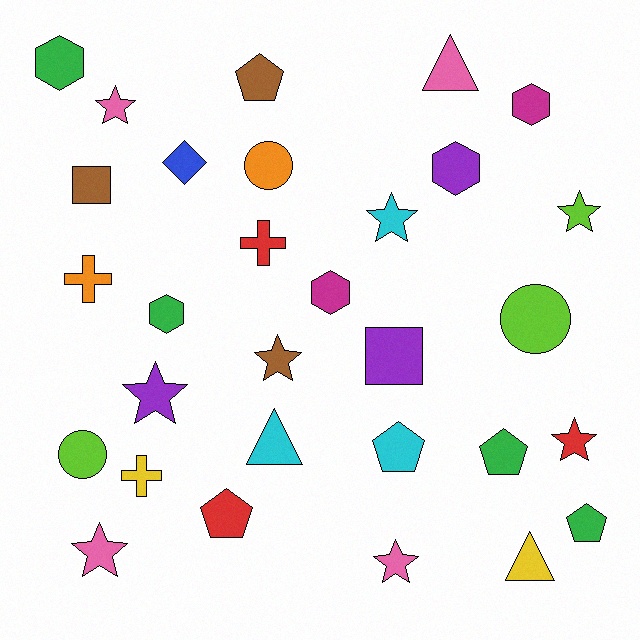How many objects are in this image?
There are 30 objects.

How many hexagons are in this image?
There are 5 hexagons.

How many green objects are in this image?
There are 4 green objects.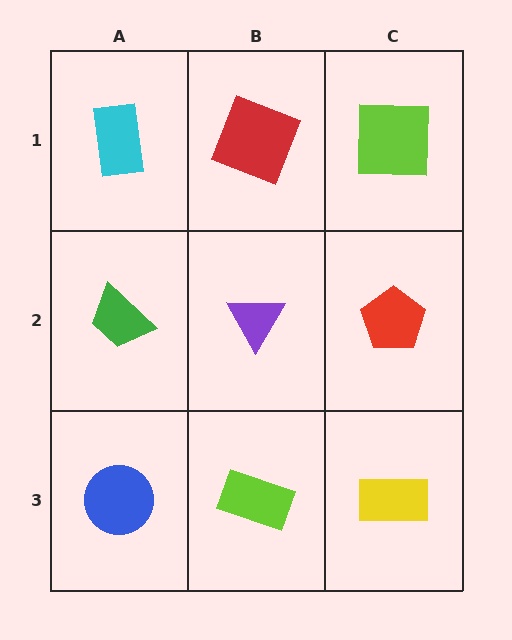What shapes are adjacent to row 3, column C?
A red pentagon (row 2, column C), a lime rectangle (row 3, column B).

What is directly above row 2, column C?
A lime square.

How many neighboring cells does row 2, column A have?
3.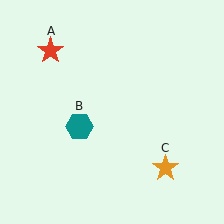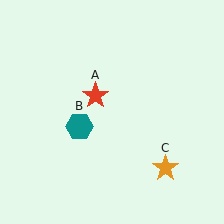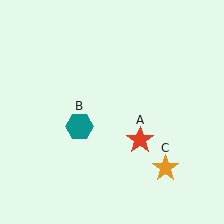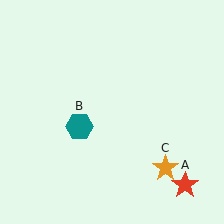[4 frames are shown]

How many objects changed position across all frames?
1 object changed position: red star (object A).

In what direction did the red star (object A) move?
The red star (object A) moved down and to the right.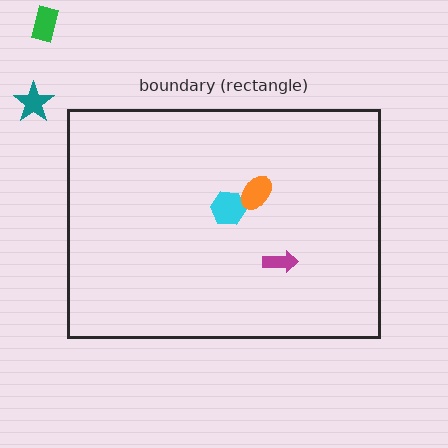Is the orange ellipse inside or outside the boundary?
Inside.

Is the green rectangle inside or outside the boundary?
Outside.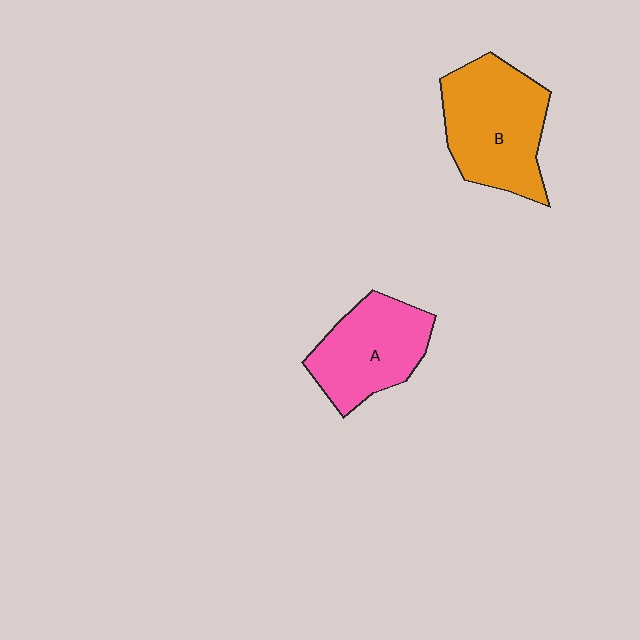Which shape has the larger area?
Shape B (orange).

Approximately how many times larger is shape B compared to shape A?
Approximately 1.2 times.